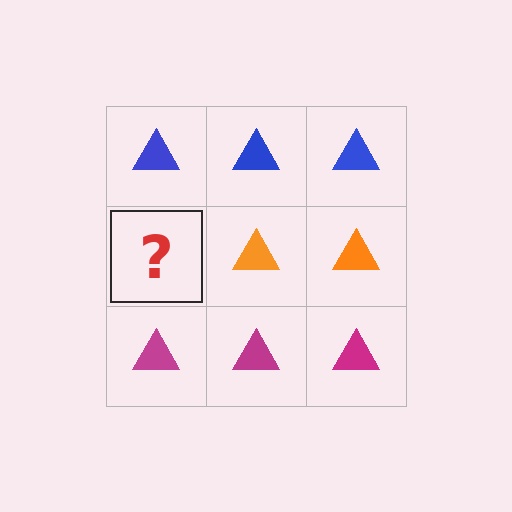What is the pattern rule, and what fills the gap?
The rule is that each row has a consistent color. The gap should be filled with an orange triangle.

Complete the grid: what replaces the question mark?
The question mark should be replaced with an orange triangle.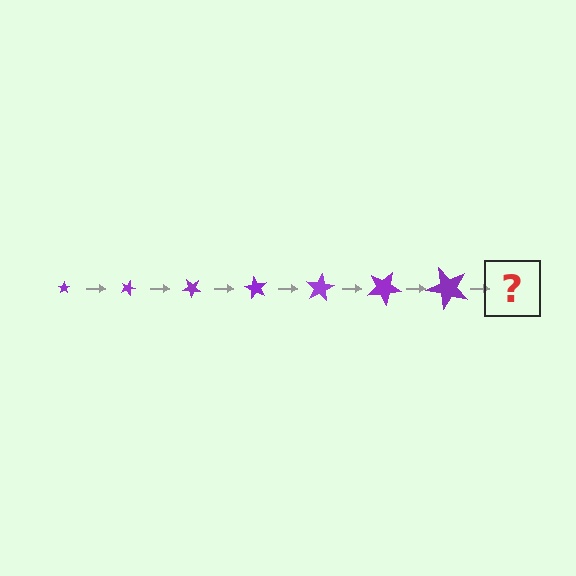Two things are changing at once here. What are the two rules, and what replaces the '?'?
The two rules are that the star grows larger each step and it rotates 20 degrees each step. The '?' should be a star, larger than the previous one and rotated 140 degrees from the start.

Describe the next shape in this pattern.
It should be a star, larger than the previous one and rotated 140 degrees from the start.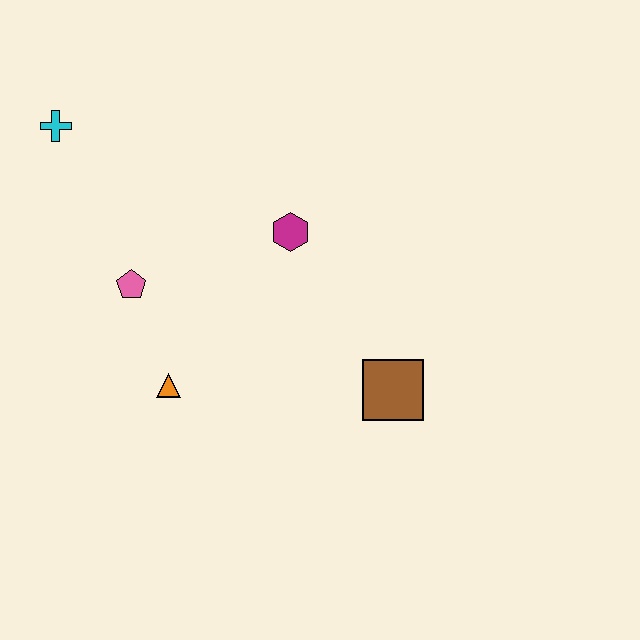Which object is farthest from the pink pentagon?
The brown square is farthest from the pink pentagon.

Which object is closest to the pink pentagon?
The orange triangle is closest to the pink pentagon.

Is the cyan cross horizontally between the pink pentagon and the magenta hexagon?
No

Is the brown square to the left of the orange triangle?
No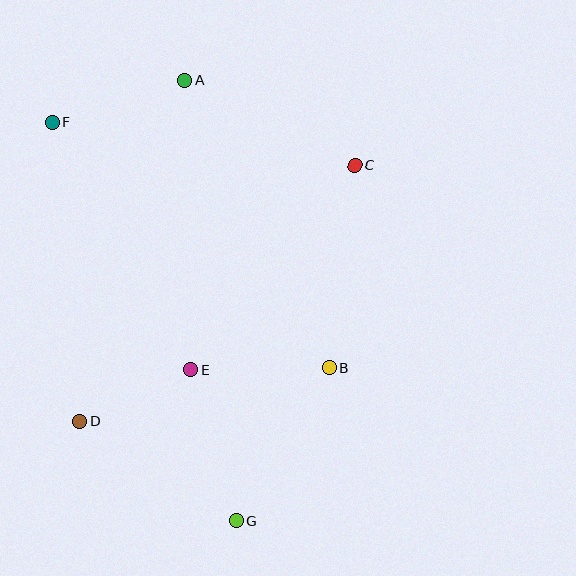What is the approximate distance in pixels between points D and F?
The distance between D and F is approximately 301 pixels.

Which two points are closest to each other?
Points D and E are closest to each other.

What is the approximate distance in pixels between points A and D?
The distance between A and D is approximately 357 pixels.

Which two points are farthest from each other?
Points A and G are farthest from each other.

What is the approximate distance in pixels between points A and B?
The distance between A and B is approximately 323 pixels.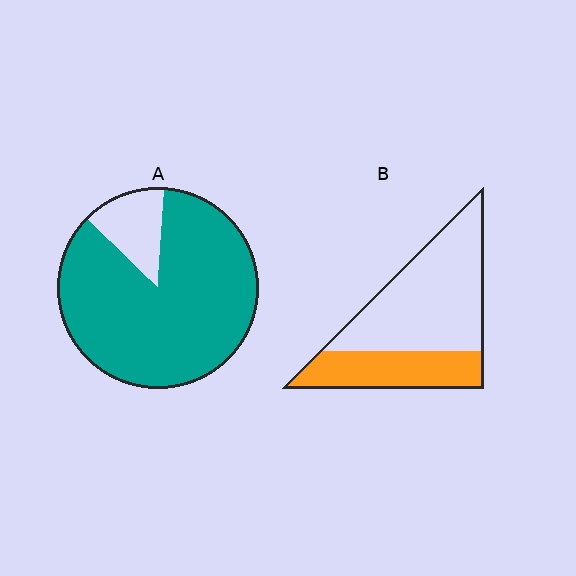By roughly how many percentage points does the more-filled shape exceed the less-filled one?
By roughly 50 percentage points (A over B).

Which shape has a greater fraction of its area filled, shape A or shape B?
Shape A.